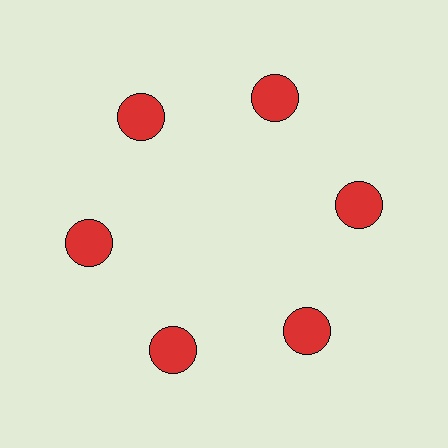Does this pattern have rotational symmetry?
Yes, this pattern has 6-fold rotational symmetry. It looks the same after rotating 60 degrees around the center.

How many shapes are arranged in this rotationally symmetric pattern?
There are 6 shapes, arranged in 6 groups of 1.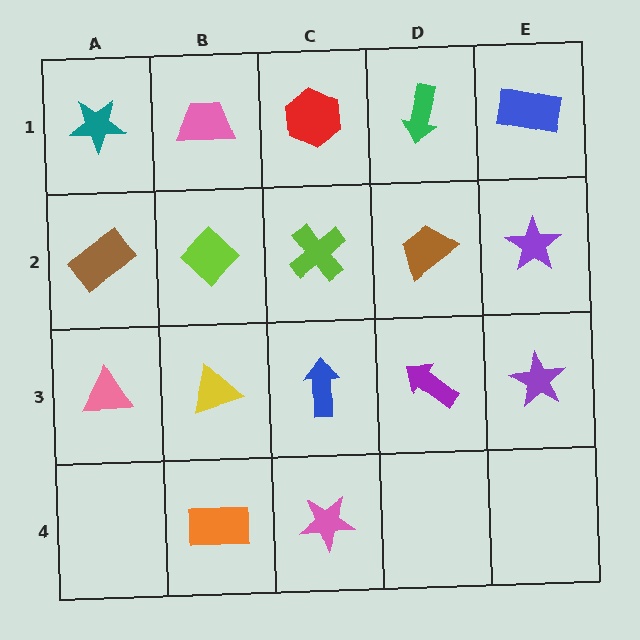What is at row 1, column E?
A blue rectangle.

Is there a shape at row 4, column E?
No, that cell is empty.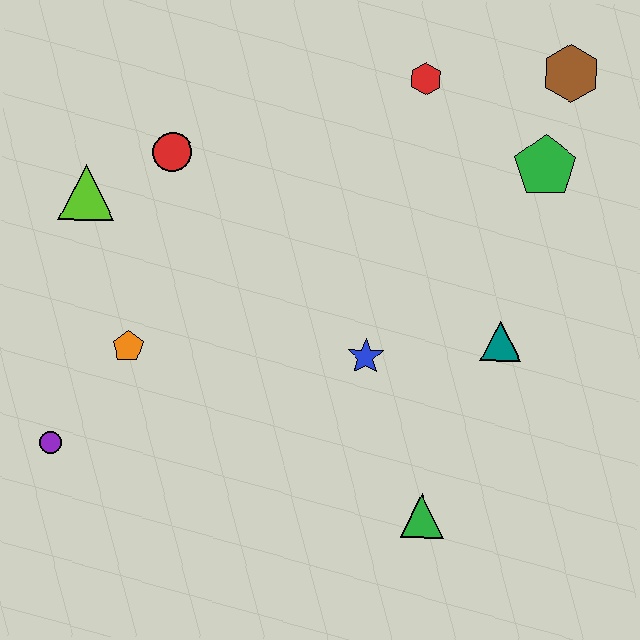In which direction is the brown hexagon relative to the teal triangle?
The brown hexagon is above the teal triangle.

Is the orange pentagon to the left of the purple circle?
No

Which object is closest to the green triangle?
The blue star is closest to the green triangle.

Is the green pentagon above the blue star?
Yes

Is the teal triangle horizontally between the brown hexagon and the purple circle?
Yes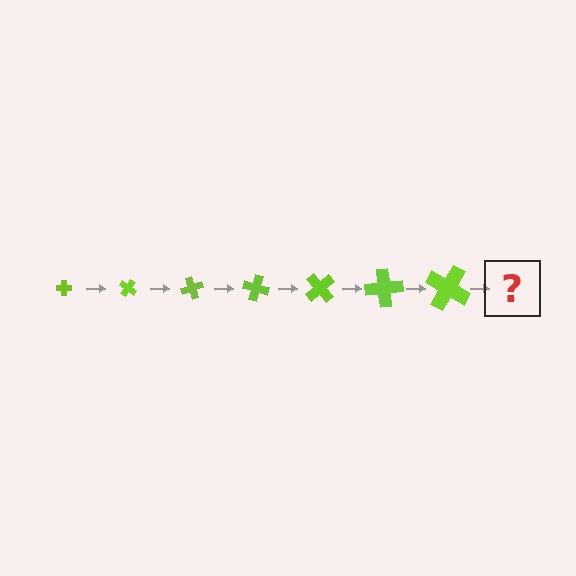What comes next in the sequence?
The next element should be a cross, larger than the previous one and rotated 245 degrees from the start.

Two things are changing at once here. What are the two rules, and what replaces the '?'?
The two rules are that the cross grows larger each step and it rotates 35 degrees each step. The '?' should be a cross, larger than the previous one and rotated 245 degrees from the start.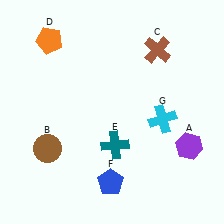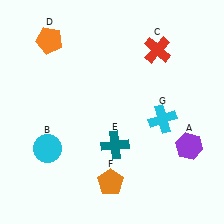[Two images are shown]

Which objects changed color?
B changed from brown to cyan. C changed from brown to red. F changed from blue to orange.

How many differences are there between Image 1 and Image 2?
There are 3 differences between the two images.